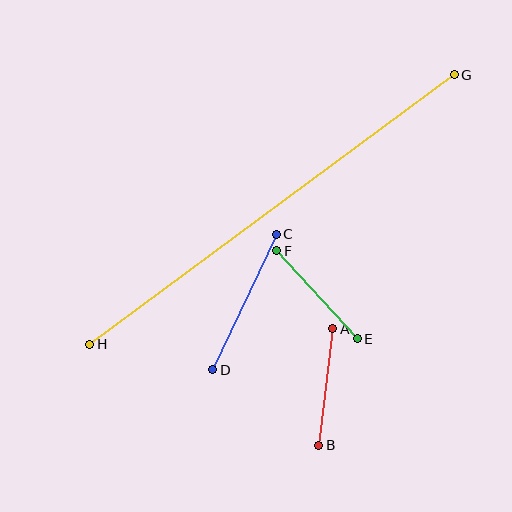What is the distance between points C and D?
The distance is approximately 150 pixels.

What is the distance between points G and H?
The distance is approximately 453 pixels.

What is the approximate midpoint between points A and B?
The midpoint is at approximately (326, 387) pixels.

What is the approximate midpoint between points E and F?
The midpoint is at approximately (317, 295) pixels.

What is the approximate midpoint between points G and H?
The midpoint is at approximately (272, 210) pixels.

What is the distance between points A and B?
The distance is approximately 118 pixels.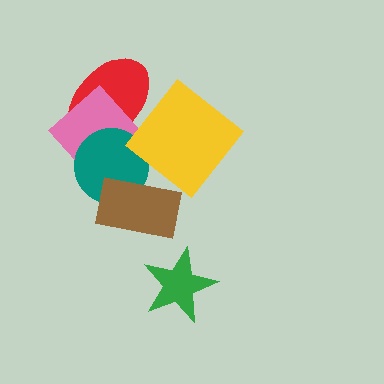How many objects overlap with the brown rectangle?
1 object overlaps with the brown rectangle.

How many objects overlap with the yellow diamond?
0 objects overlap with the yellow diamond.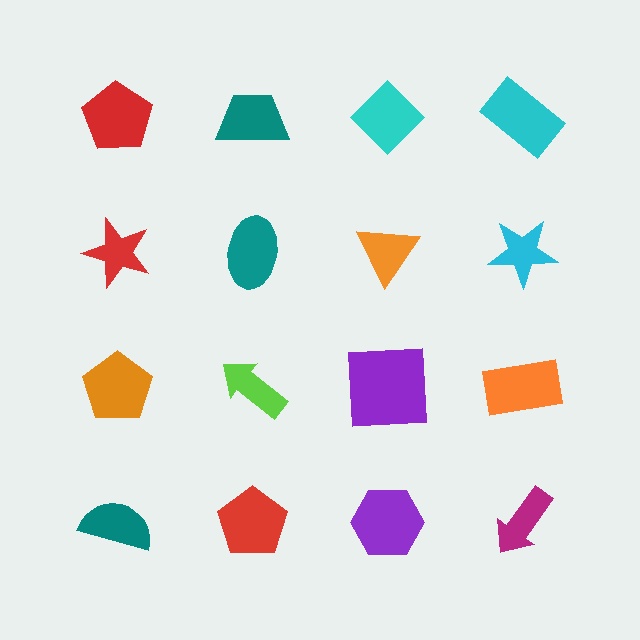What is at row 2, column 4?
A cyan star.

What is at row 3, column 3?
A purple square.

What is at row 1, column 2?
A teal trapezoid.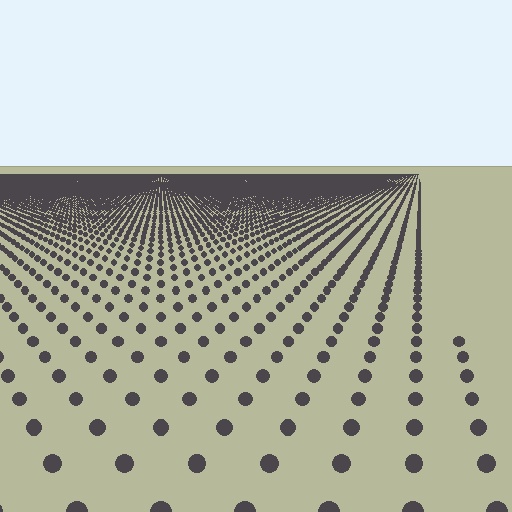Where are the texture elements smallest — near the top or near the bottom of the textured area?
Near the top.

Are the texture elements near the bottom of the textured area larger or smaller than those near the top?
Larger. Near the bottom, elements are closer to the viewer and appear at a bigger on-screen size.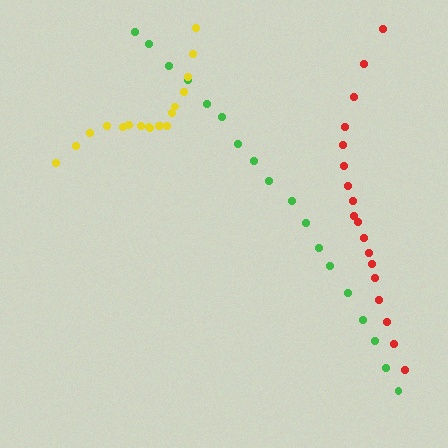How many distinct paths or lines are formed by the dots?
There are 3 distinct paths.